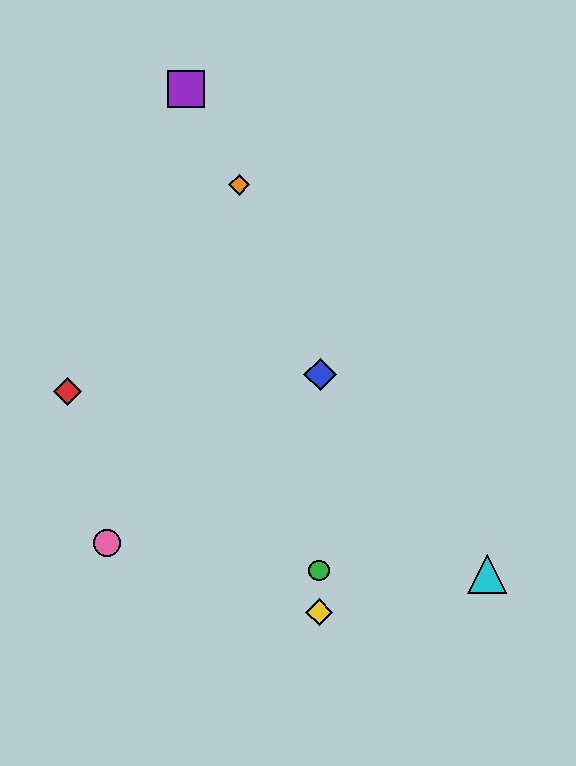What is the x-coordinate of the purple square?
The purple square is at x≈186.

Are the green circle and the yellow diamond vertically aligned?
Yes, both are at x≈319.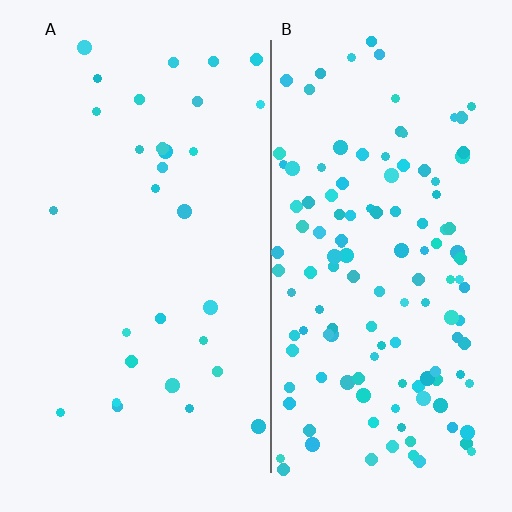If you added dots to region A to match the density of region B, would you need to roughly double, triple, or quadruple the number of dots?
Approximately quadruple.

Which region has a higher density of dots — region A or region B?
B (the right).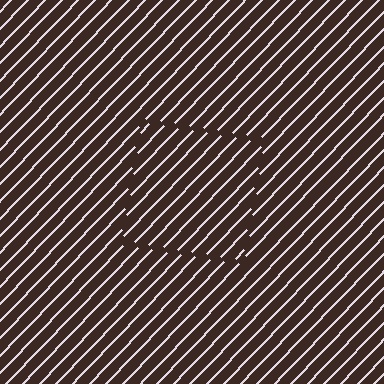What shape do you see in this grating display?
An illusory square. The interior of the shape contains the same grating, shifted by half a period — the contour is defined by the phase discontinuity where line-ends from the inner and outer gratings abut.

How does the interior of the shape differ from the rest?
The interior of the shape contains the same grating, shifted by half a period — the contour is defined by the phase discontinuity where line-ends from the inner and outer gratings abut.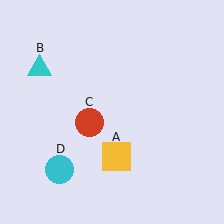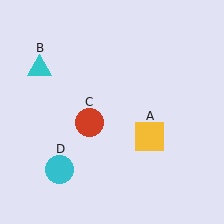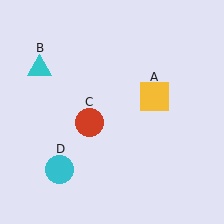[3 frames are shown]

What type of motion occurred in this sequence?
The yellow square (object A) rotated counterclockwise around the center of the scene.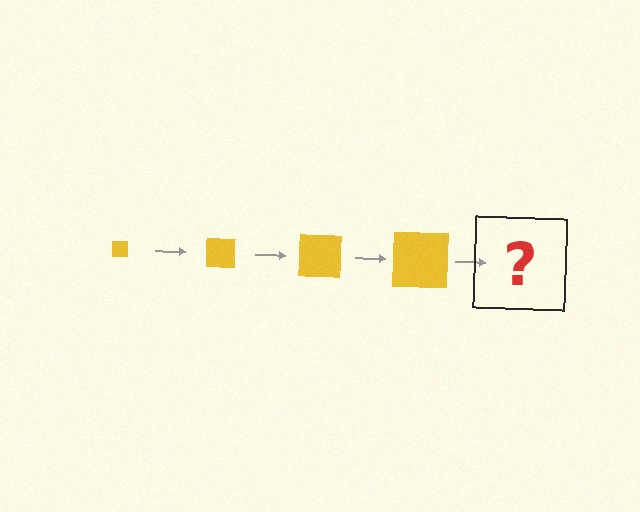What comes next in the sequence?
The next element should be a yellow square, larger than the previous one.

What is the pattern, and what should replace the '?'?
The pattern is that the square gets progressively larger each step. The '?' should be a yellow square, larger than the previous one.